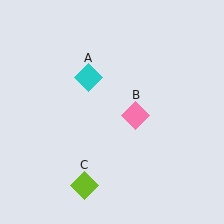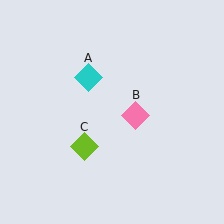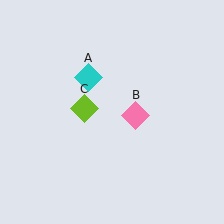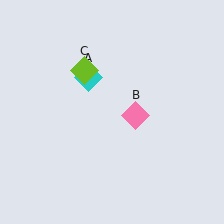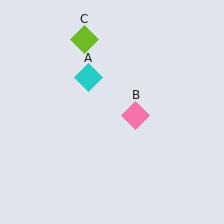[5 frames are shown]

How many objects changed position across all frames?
1 object changed position: lime diamond (object C).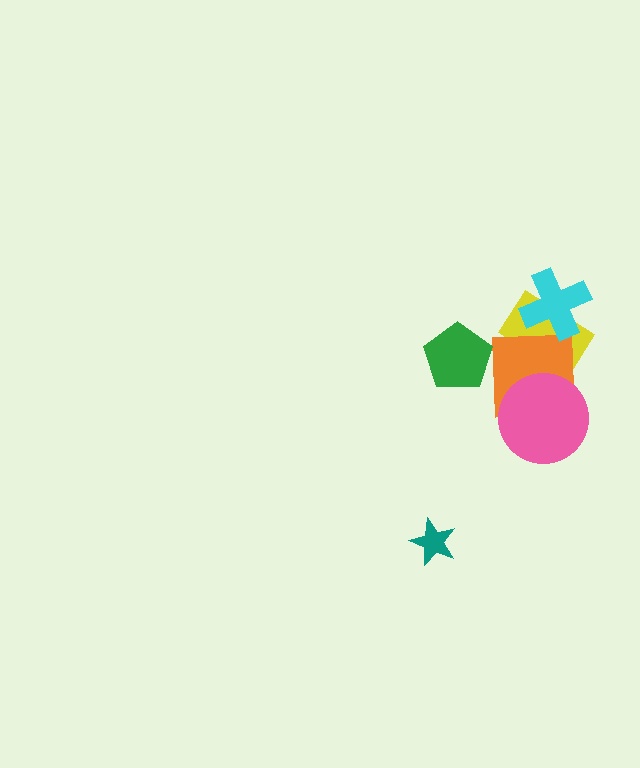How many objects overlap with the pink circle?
1 object overlaps with the pink circle.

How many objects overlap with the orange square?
2 objects overlap with the orange square.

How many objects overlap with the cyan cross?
1 object overlaps with the cyan cross.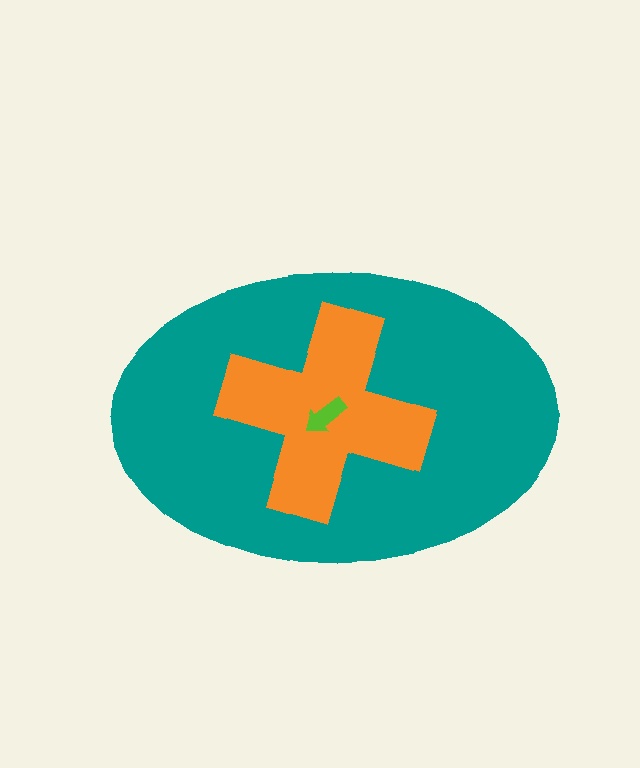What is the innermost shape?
The lime arrow.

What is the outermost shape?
The teal ellipse.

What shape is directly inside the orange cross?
The lime arrow.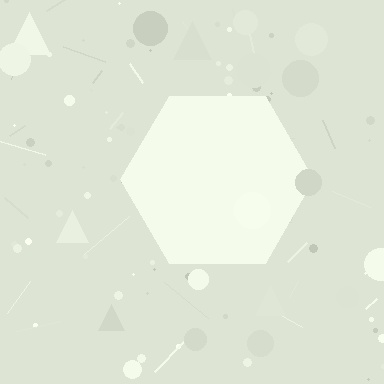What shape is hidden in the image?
A hexagon is hidden in the image.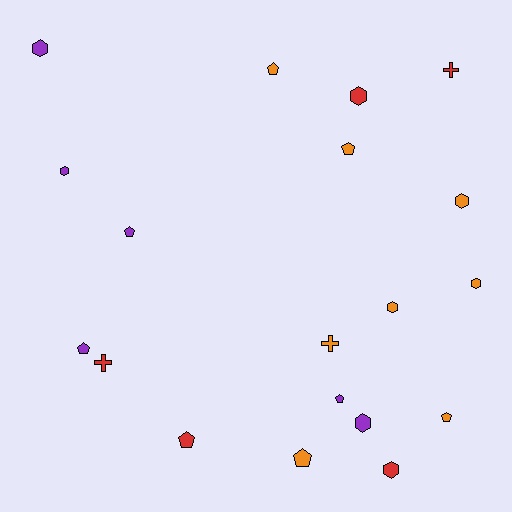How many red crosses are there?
There are 2 red crosses.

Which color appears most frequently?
Orange, with 8 objects.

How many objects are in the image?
There are 19 objects.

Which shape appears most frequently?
Hexagon, with 8 objects.